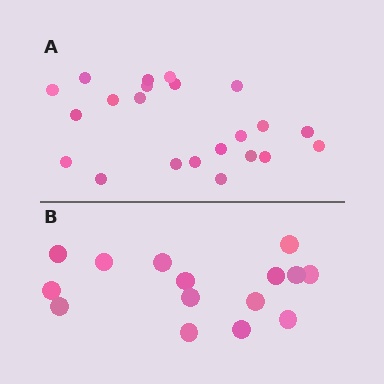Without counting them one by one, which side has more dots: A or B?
Region A (the top region) has more dots.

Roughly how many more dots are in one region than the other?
Region A has roughly 8 or so more dots than region B.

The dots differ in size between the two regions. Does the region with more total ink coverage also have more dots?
No. Region B has more total ink coverage because its dots are larger, but region A actually contains more individual dots. Total area can be misleading — the number of items is what matters here.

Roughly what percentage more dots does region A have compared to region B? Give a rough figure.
About 45% more.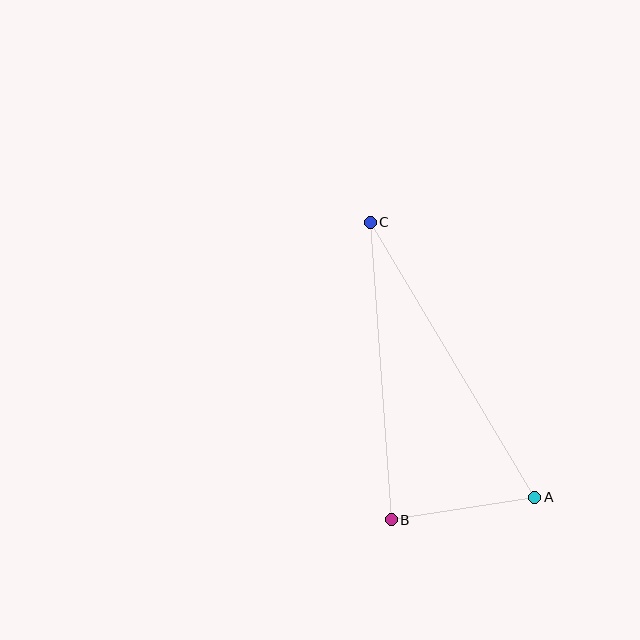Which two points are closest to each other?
Points A and B are closest to each other.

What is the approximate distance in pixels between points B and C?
The distance between B and C is approximately 298 pixels.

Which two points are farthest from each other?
Points A and C are farthest from each other.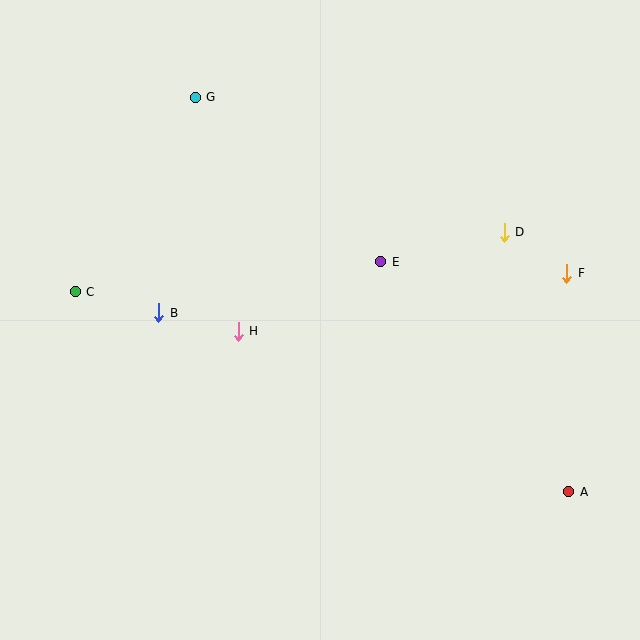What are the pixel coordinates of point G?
Point G is at (195, 97).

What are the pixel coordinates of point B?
Point B is at (159, 313).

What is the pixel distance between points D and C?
The distance between D and C is 433 pixels.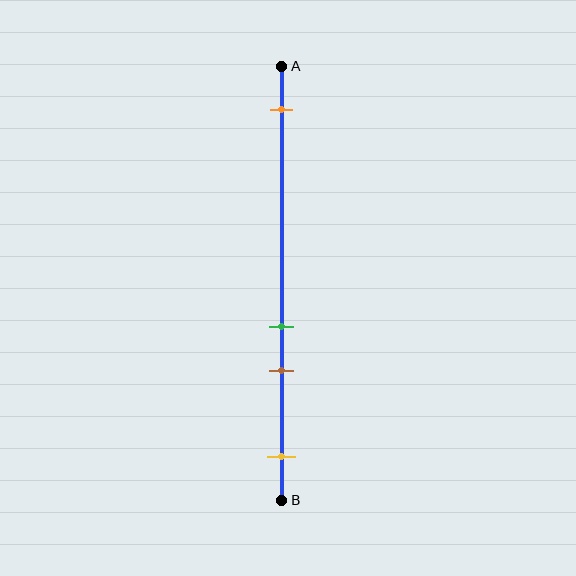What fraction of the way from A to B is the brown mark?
The brown mark is approximately 70% (0.7) of the way from A to B.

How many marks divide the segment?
There are 4 marks dividing the segment.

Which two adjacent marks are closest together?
The green and brown marks are the closest adjacent pair.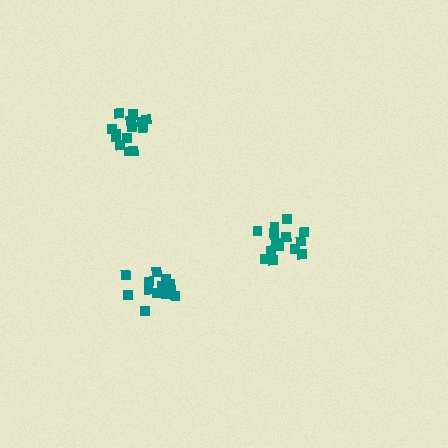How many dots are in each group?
Group 1: 17 dots, Group 2: 15 dots, Group 3: 13 dots (45 total).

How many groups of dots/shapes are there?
There are 3 groups.